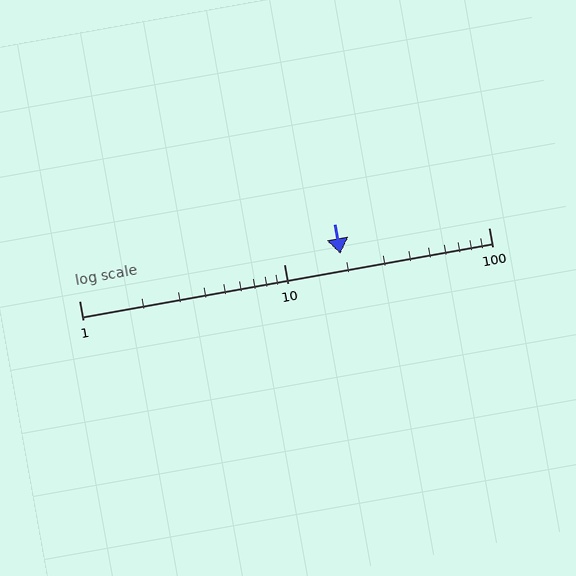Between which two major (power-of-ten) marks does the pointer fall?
The pointer is between 10 and 100.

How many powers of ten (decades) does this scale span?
The scale spans 2 decades, from 1 to 100.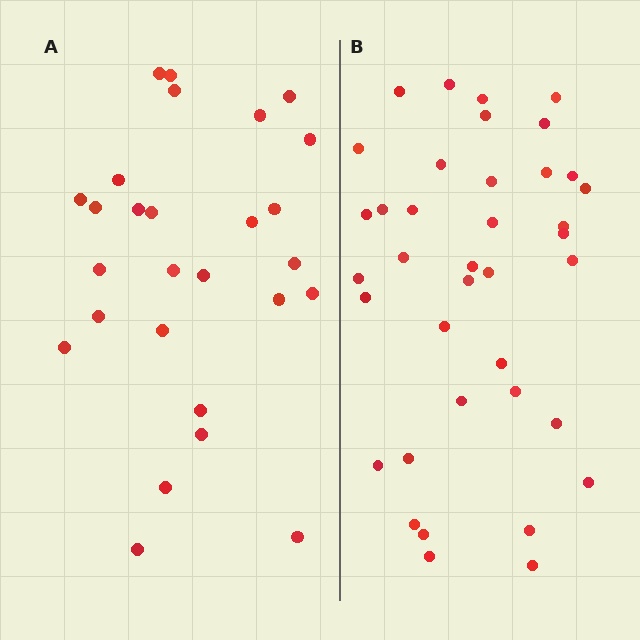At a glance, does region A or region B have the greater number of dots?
Region B (the right region) has more dots.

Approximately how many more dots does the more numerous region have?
Region B has roughly 12 or so more dots than region A.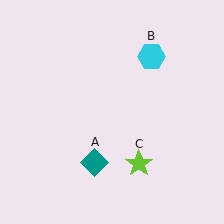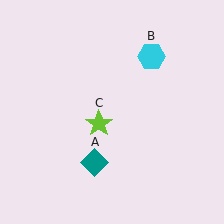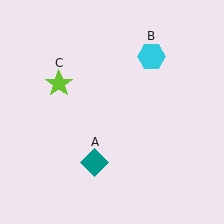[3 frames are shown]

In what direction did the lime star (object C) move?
The lime star (object C) moved up and to the left.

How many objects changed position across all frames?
1 object changed position: lime star (object C).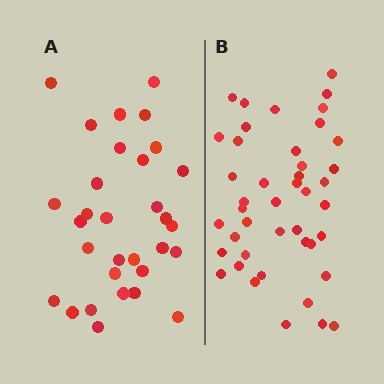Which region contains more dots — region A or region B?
Region B (the right region) has more dots.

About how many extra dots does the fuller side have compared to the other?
Region B has roughly 12 or so more dots than region A.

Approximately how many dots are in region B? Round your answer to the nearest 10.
About 40 dots. (The exact count is 43, which rounds to 40.)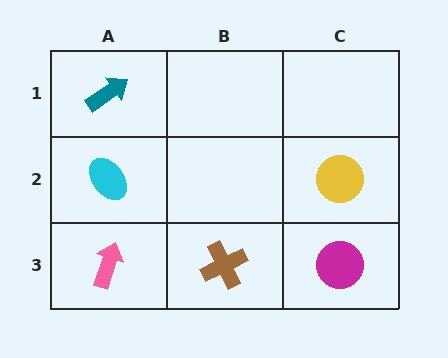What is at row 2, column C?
A yellow circle.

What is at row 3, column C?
A magenta circle.